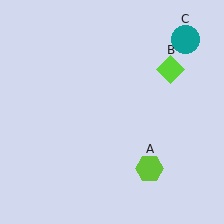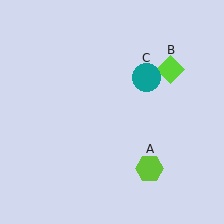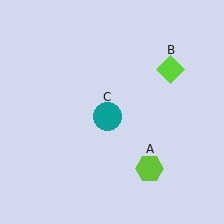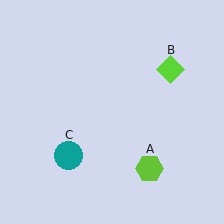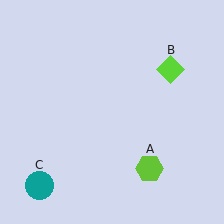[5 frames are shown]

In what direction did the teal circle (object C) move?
The teal circle (object C) moved down and to the left.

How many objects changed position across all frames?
1 object changed position: teal circle (object C).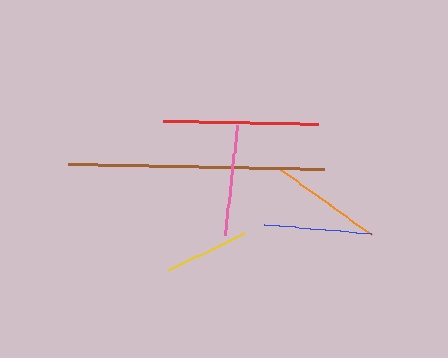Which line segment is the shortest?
The yellow line is the shortest at approximately 84 pixels.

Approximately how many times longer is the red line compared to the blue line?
The red line is approximately 1.4 times the length of the blue line.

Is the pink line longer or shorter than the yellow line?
The pink line is longer than the yellow line.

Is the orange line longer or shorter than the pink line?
The orange line is longer than the pink line.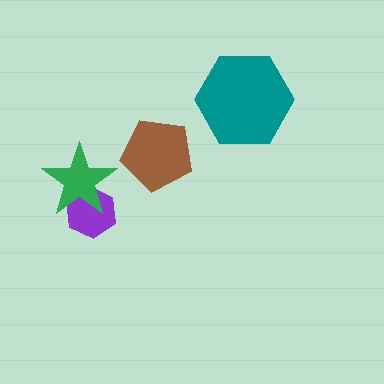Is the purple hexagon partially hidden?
Yes, it is partially covered by another shape.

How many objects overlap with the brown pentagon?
0 objects overlap with the brown pentagon.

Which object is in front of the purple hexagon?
The green star is in front of the purple hexagon.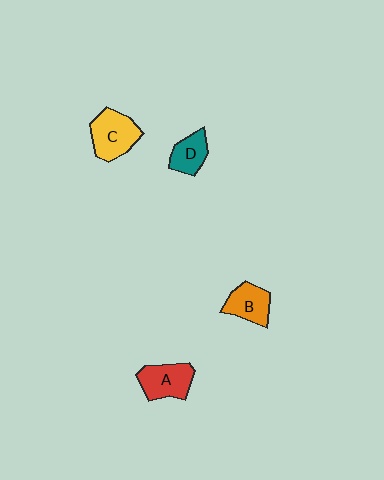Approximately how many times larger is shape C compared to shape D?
Approximately 1.5 times.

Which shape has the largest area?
Shape C (yellow).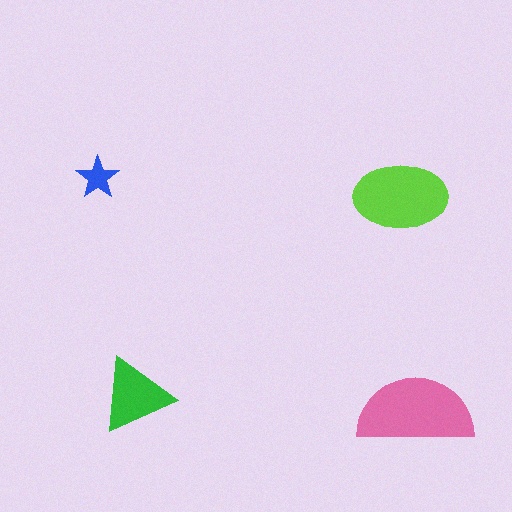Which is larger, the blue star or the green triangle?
The green triangle.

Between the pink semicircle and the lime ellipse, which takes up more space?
The pink semicircle.